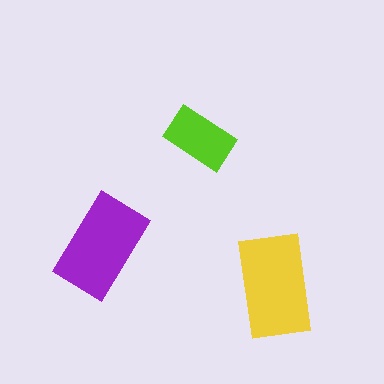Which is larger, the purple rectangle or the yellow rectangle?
The yellow one.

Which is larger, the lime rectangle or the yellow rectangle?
The yellow one.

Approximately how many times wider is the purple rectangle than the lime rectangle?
About 1.5 times wider.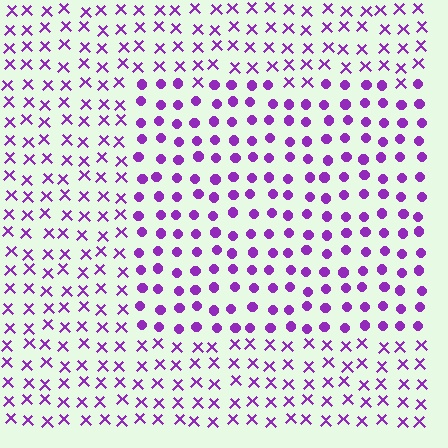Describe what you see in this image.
The image is filled with small purple elements arranged in a uniform grid. A rectangle-shaped region contains circles, while the surrounding area contains X marks. The boundary is defined purely by the change in element shape.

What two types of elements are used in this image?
The image uses circles inside the rectangle region and X marks outside it.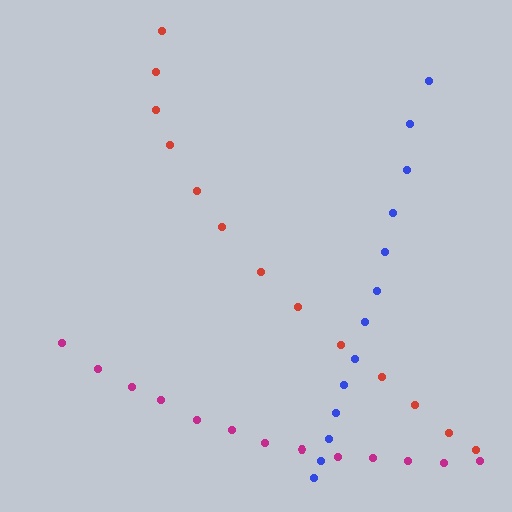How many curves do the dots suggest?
There are 3 distinct paths.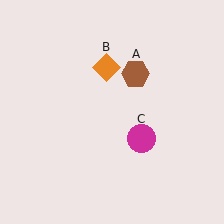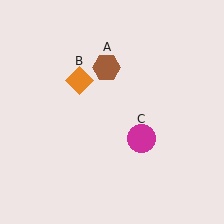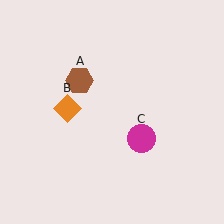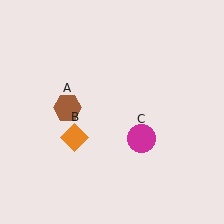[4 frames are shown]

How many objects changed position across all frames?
2 objects changed position: brown hexagon (object A), orange diamond (object B).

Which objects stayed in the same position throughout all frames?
Magenta circle (object C) remained stationary.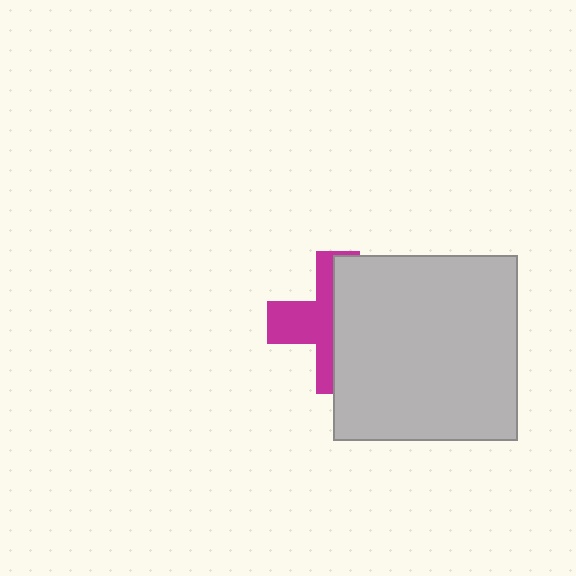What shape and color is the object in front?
The object in front is a light gray square.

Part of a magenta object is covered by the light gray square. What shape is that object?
It is a cross.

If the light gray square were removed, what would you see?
You would see the complete magenta cross.